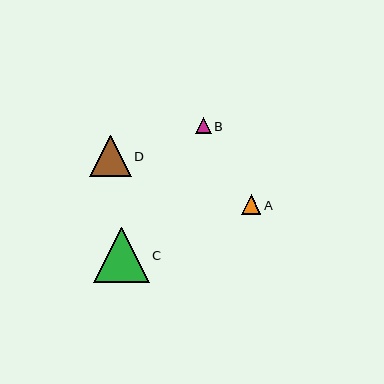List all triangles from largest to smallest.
From largest to smallest: C, D, A, B.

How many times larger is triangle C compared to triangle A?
Triangle C is approximately 2.9 times the size of triangle A.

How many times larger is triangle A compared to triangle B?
Triangle A is approximately 1.3 times the size of triangle B.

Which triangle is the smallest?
Triangle B is the smallest with a size of approximately 15 pixels.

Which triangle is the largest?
Triangle C is the largest with a size of approximately 55 pixels.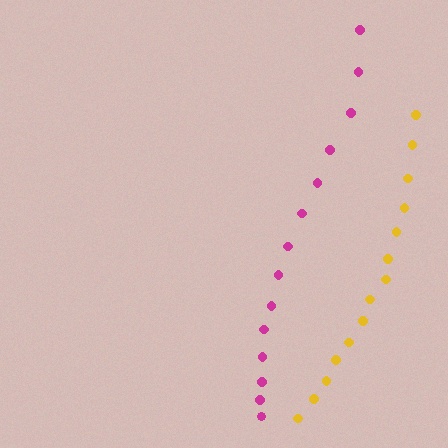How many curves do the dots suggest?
There are 2 distinct paths.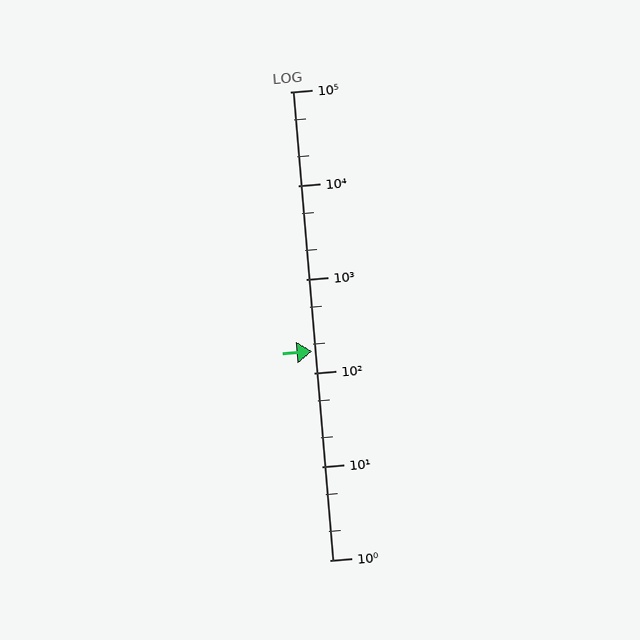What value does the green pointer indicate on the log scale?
The pointer indicates approximately 170.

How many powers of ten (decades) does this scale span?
The scale spans 5 decades, from 1 to 100000.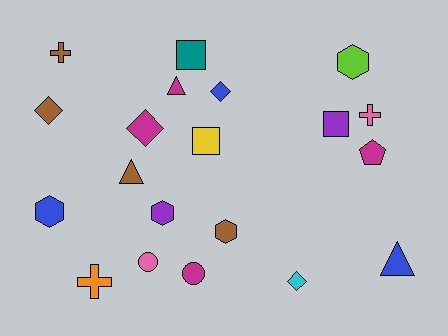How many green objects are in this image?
There are no green objects.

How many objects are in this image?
There are 20 objects.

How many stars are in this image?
There are no stars.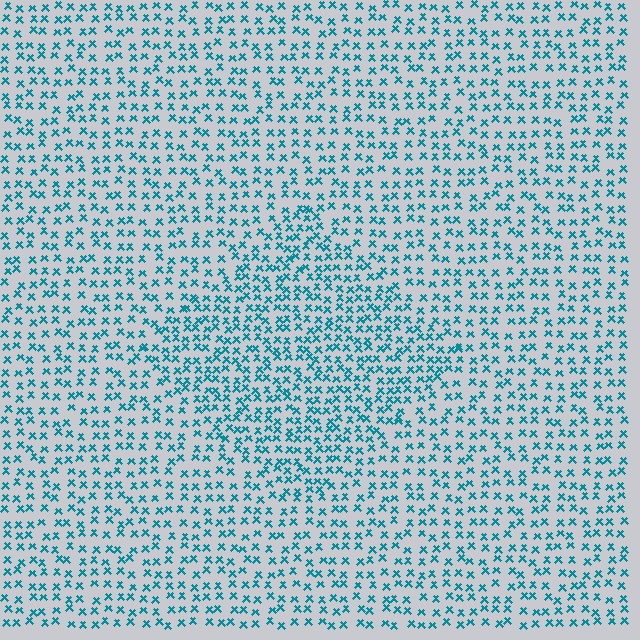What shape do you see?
I see a diamond.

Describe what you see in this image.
The image contains small teal elements arranged at two different densities. A diamond-shaped region is visible where the elements are more densely packed than the surrounding area.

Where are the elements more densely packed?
The elements are more densely packed inside the diamond boundary.